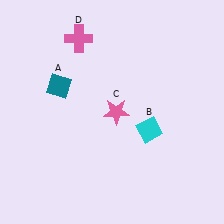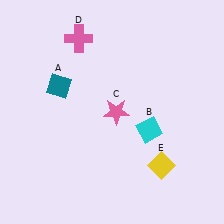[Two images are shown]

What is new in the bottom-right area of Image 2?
A yellow diamond (E) was added in the bottom-right area of Image 2.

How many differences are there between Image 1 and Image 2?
There is 1 difference between the two images.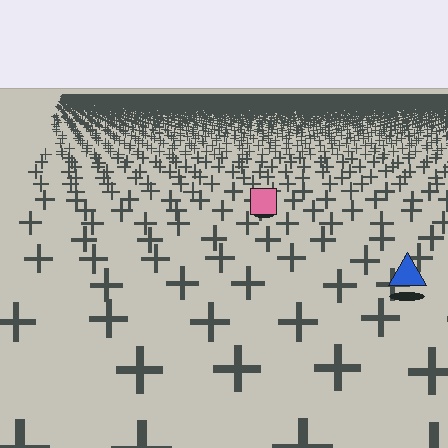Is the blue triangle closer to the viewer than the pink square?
Yes. The blue triangle is closer — you can tell from the texture gradient: the ground texture is coarser near it.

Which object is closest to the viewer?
The blue triangle is closest. The texture marks near it are larger and more spread out.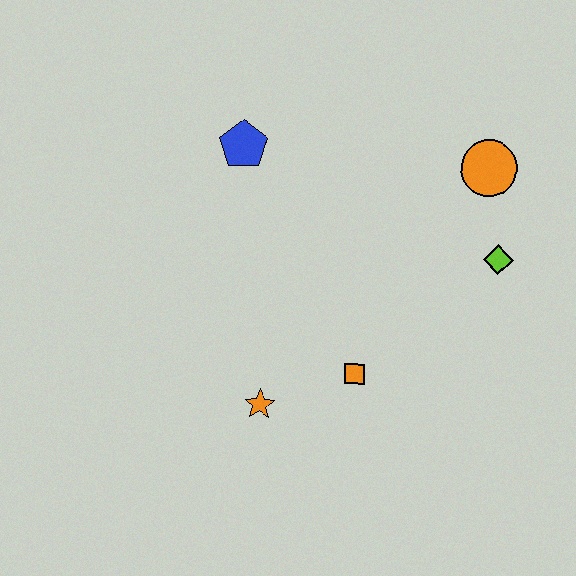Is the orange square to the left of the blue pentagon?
No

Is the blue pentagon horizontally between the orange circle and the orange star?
No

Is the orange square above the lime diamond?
No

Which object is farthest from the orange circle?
The orange star is farthest from the orange circle.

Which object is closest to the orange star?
The orange square is closest to the orange star.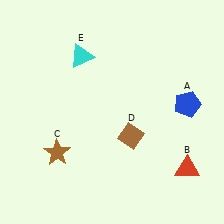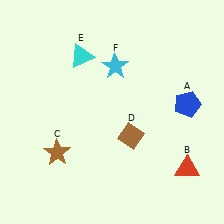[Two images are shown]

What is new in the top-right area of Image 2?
A cyan star (F) was added in the top-right area of Image 2.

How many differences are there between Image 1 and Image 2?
There is 1 difference between the two images.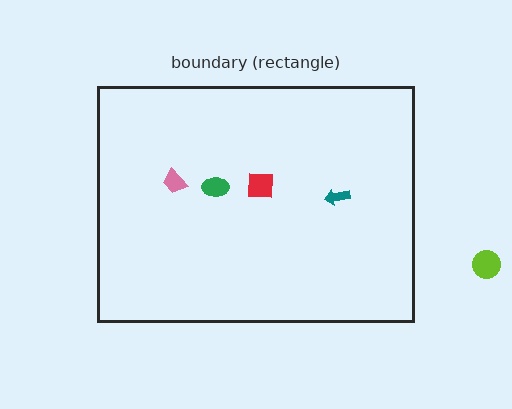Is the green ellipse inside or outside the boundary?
Inside.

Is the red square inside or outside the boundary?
Inside.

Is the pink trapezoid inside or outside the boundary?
Inside.